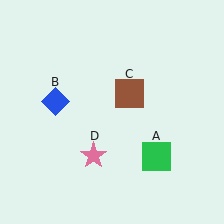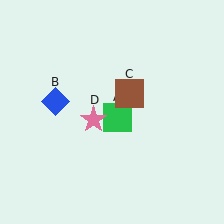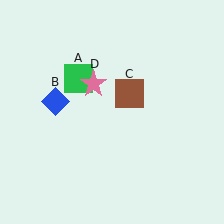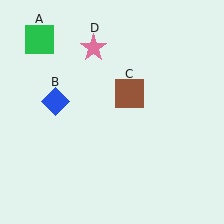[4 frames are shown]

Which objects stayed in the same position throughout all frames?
Blue diamond (object B) and brown square (object C) remained stationary.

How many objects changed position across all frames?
2 objects changed position: green square (object A), pink star (object D).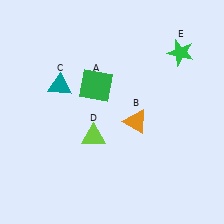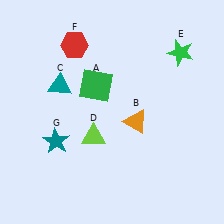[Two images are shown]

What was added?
A red hexagon (F), a teal star (G) were added in Image 2.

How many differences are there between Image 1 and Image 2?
There are 2 differences between the two images.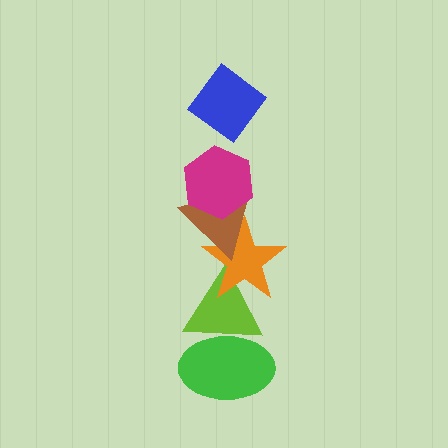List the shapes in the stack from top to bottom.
From top to bottom: the blue diamond, the magenta hexagon, the brown triangle, the orange star, the lime triangle, the green ellipse.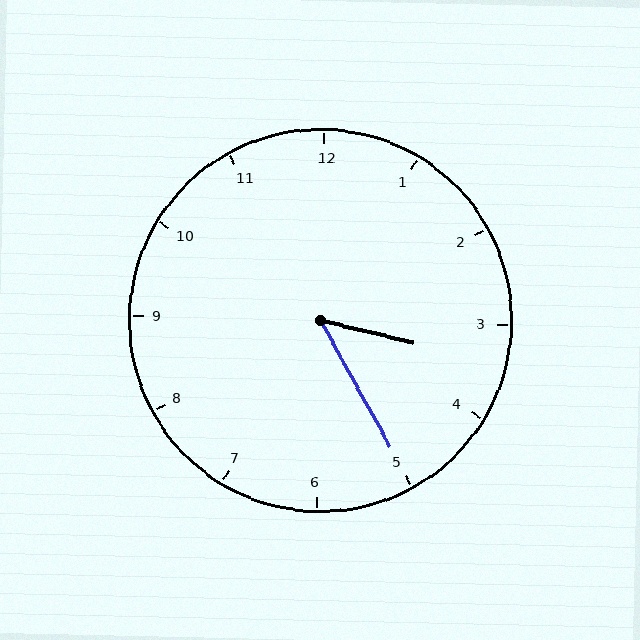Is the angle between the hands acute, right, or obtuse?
It is acute.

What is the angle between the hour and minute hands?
Approximately 48 degrees.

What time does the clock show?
3:25.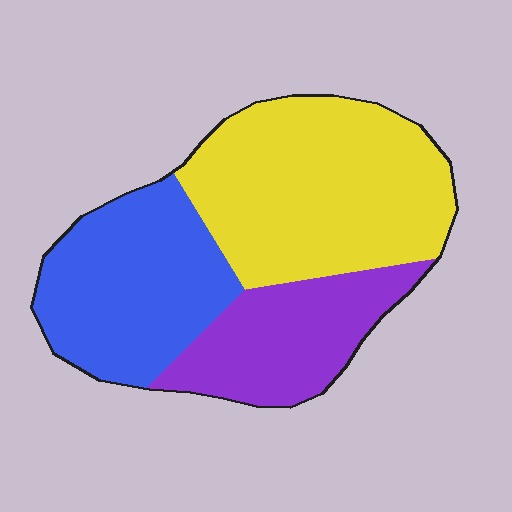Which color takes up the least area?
Purple, at roughly 25%.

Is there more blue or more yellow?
Yellow.